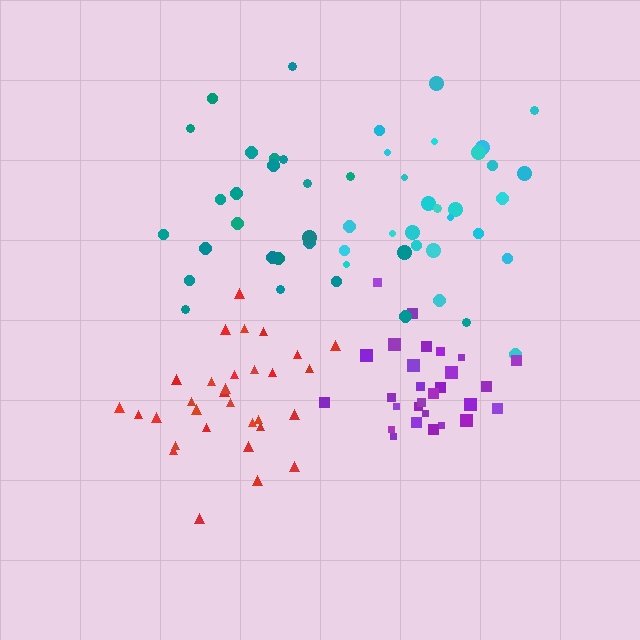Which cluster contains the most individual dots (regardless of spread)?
Red (31).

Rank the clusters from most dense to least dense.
purple, red, cyan, teal.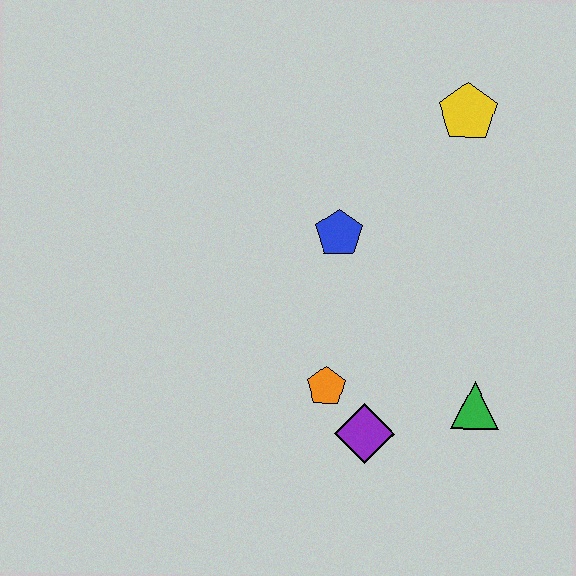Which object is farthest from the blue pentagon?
The green triangle is farthest from the blue pentagon.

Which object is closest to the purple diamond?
The orange pentagon is closest to the purple diamond.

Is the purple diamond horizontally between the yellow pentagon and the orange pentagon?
Yes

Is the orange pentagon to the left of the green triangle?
Yes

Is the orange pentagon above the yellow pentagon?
No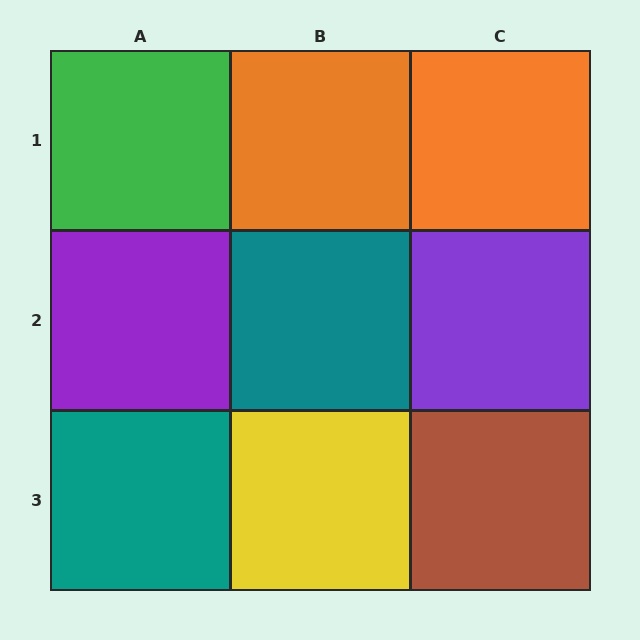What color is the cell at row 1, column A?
Green.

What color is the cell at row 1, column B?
Orange.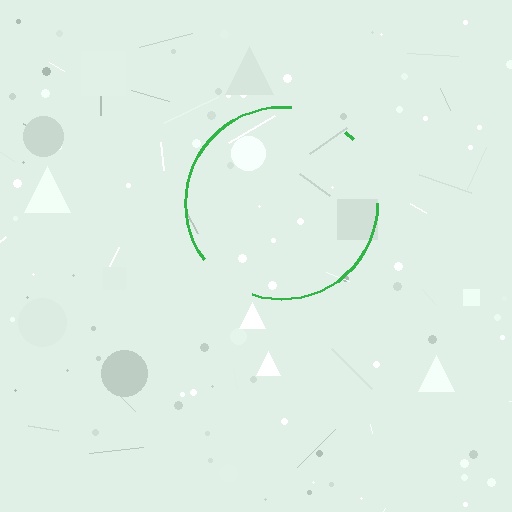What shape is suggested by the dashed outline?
The dashed outline suggests a circle.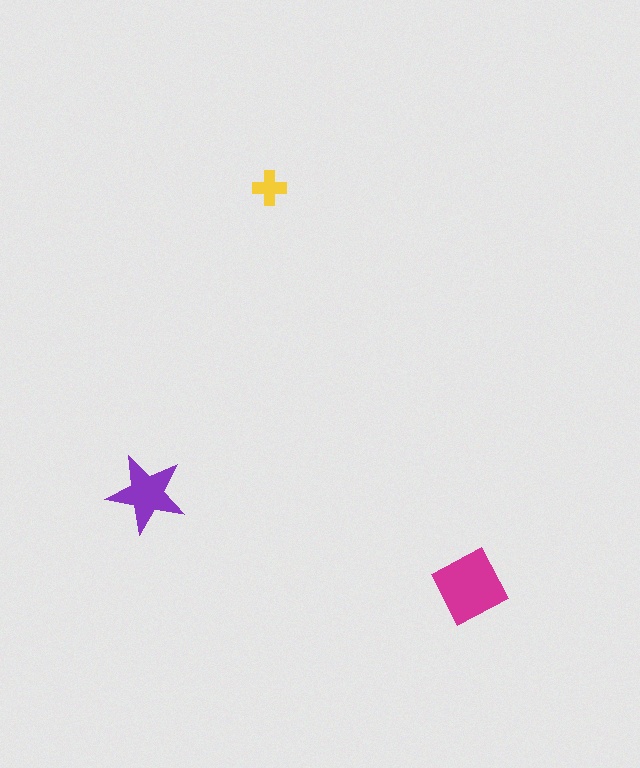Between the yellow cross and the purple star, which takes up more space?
The purple star.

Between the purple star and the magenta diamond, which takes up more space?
The magenta diamond.